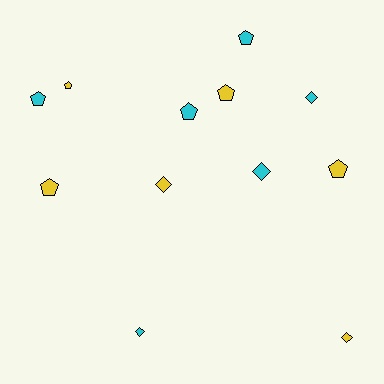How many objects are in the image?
There are 12 objects.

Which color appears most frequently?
Cyan, with 6 objects.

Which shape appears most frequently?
Pentagon, with 7 objects.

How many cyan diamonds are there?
There are 3 cyan diamonds.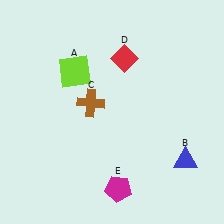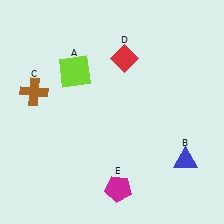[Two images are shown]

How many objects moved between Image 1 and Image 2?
1 object moved between the two images.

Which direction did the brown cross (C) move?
The brown cross (C) moved left.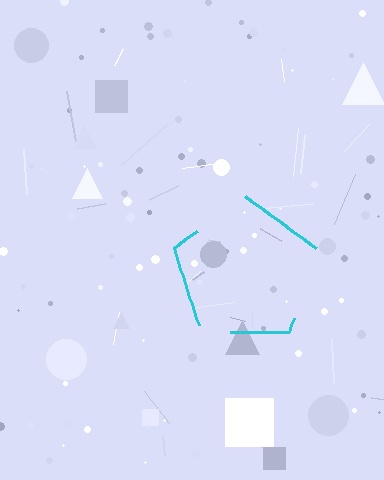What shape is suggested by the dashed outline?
The dashed outline suggests a pentagon.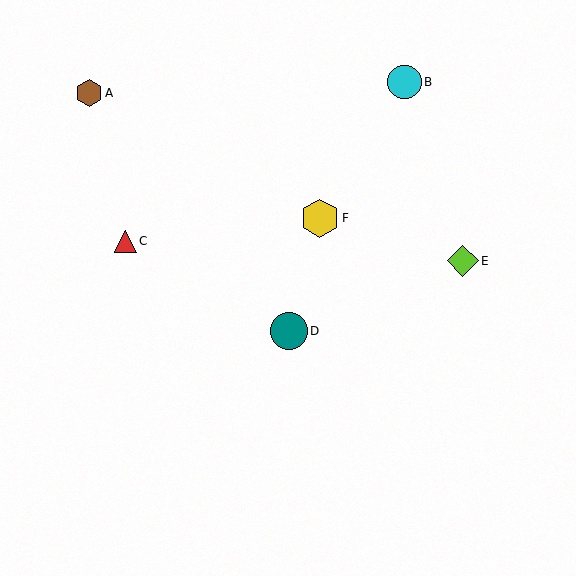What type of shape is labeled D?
Shape D is a teal circle.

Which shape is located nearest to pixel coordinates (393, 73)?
The cyan circle (labeled B) at (405, 82) is nearest to that location.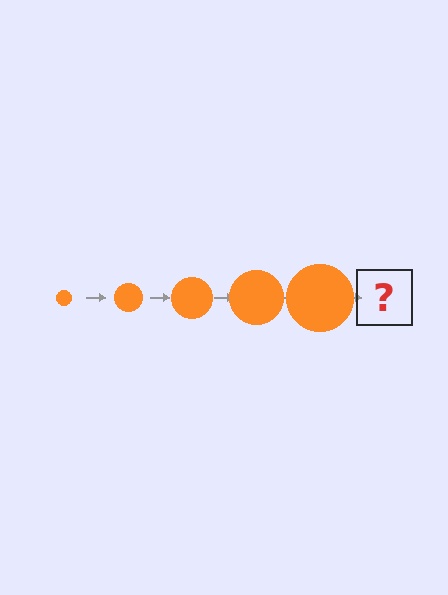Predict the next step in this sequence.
The next step is an orange circle, larger than the previous one.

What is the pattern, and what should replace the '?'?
The pattern is that the circle gets progressively larger each step. The '?' should be an orange circle, larger than the previous one.